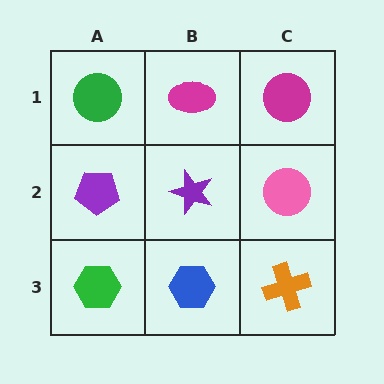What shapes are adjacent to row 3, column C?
A pink circle (row 2, column C), a blue hexagon (row 3, column B).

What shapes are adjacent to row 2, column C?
A magenta circle (row 1, column C), an orange cross (row 3, column C), a purple star (row 2, column B).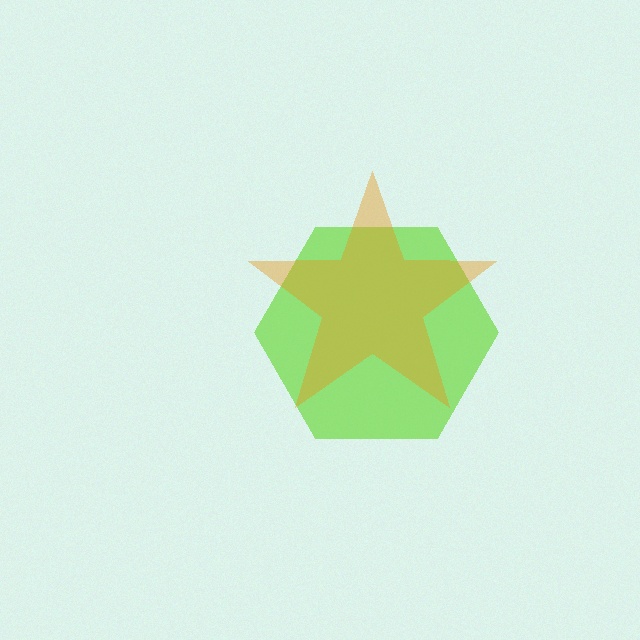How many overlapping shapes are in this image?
There are 2 overlapping shapes in the image.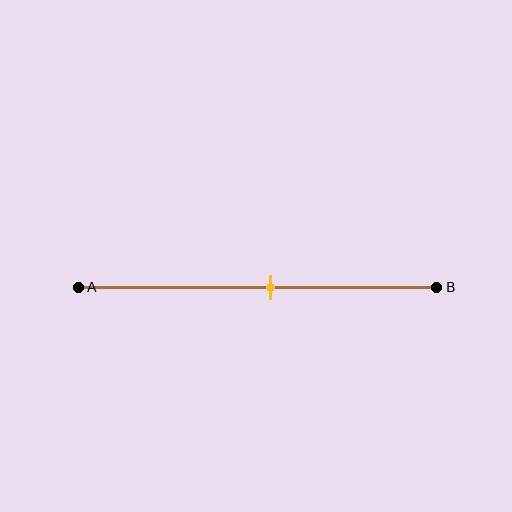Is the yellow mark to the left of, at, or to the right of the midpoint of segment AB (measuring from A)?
The yellow mark is to the right of the midpoint of segment AB.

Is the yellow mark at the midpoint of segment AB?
No, the mark is at about 55% from A, not at the 50% midpoint.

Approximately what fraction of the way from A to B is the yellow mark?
The yellow mark is approximately 55% of the way from A to B.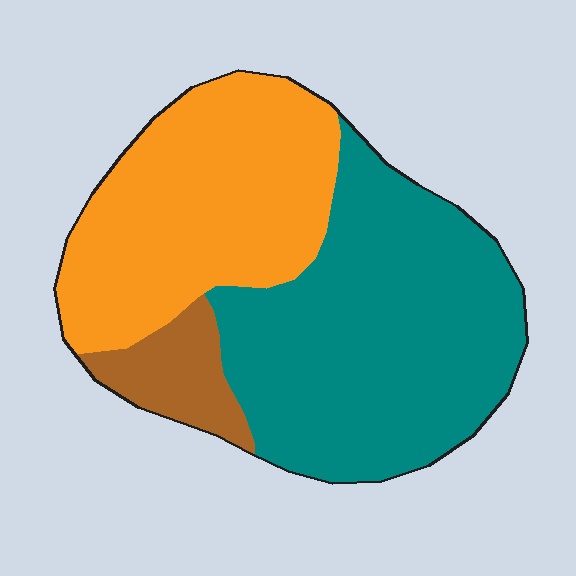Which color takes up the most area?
Teal, at roughly 50%.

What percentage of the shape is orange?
Orange takes up about two fifths (2/5) of the shape.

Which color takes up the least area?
Brown, at roughly 10%.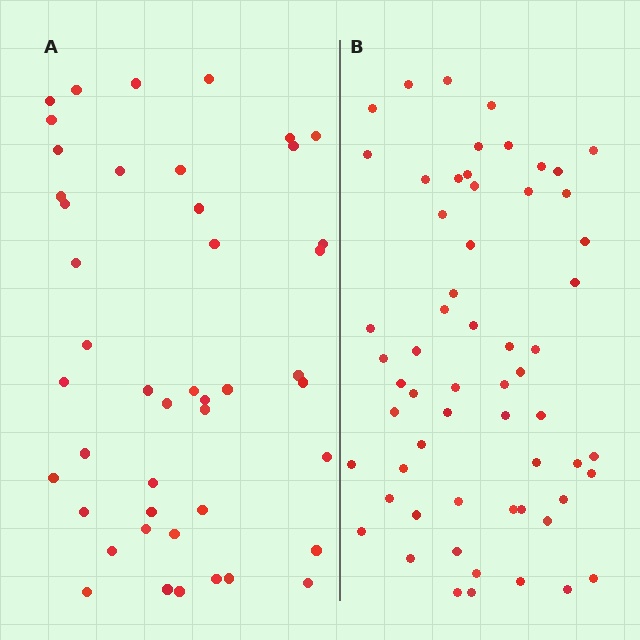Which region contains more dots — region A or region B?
Region B (the right region) has more dots.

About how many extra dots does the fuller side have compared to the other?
Region B has approximately 15 more dots than region A.